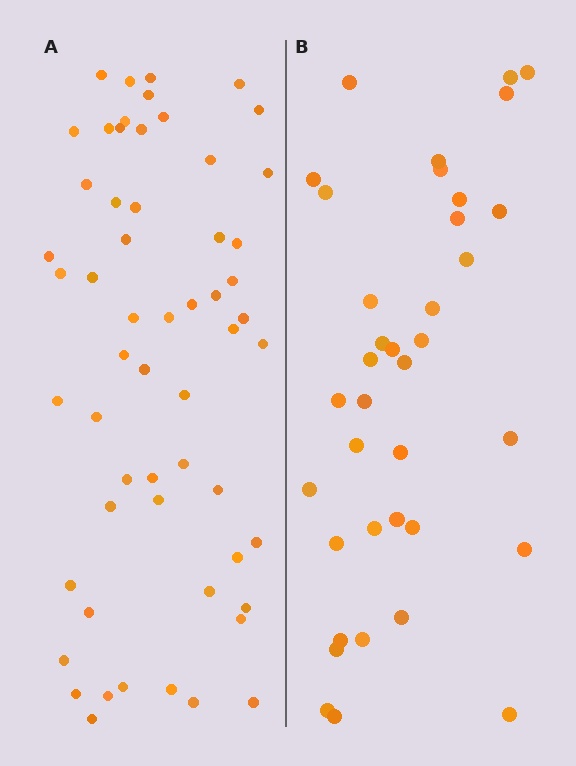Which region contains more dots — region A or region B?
Region A (the left region) has more dots.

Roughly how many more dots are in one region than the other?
Region A has approximately 20 more dots than region B.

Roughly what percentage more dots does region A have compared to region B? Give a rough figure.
About 55% more.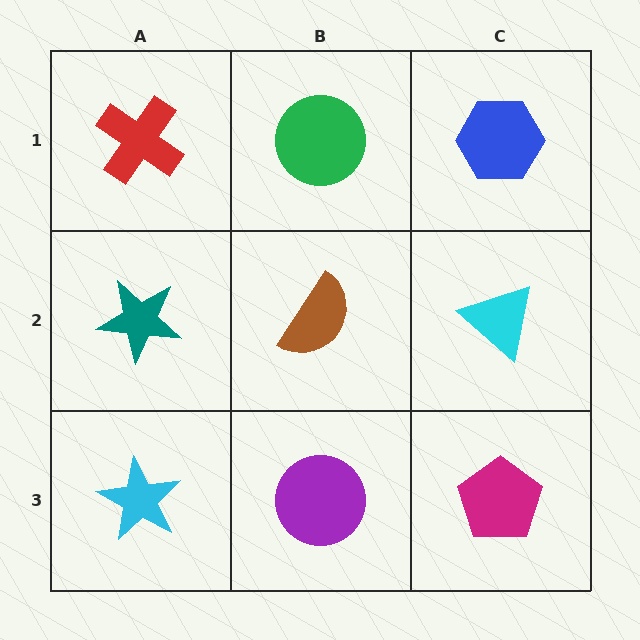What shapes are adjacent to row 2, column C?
A blue hexagon (row 1, column C), a magenta pentagon (row 3, column C), a brown semicircle (row 2, column B).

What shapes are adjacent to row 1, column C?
A cyan triangle (row 2, column C), a green circle (row 1, column B).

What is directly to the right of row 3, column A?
A purple circle.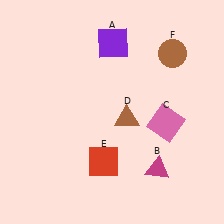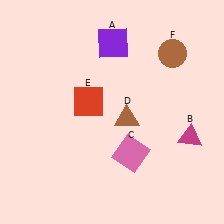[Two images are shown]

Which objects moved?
The objects that moved are: the magenta triangle (B), the pink square (C), the red square (E).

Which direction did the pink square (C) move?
The pink square (C) moved left.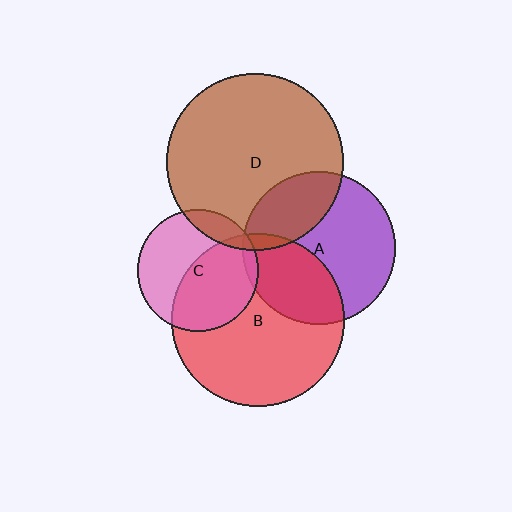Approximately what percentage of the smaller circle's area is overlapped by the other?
Approximately 5%.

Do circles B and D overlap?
Yes.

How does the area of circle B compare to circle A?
Approximately 1.3 times.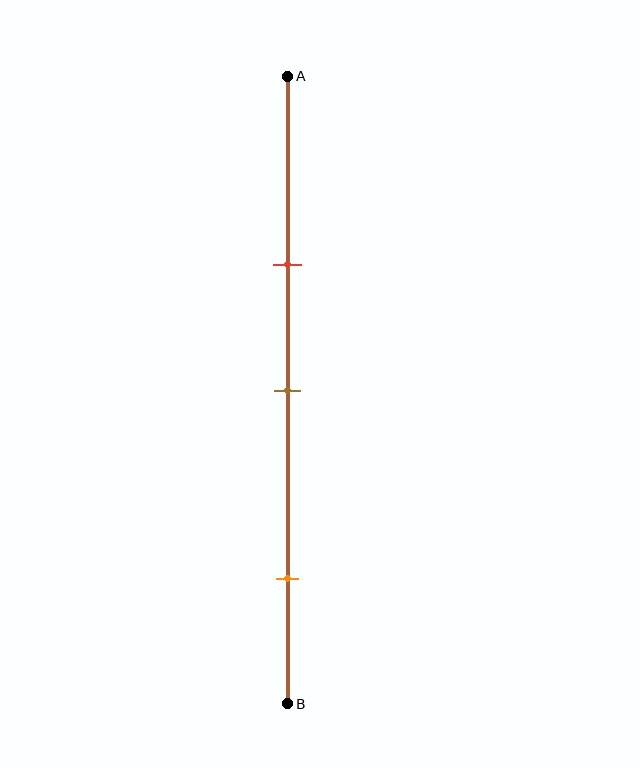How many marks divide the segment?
There are 3 marks dividing the segment.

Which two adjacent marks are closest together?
The red and brown marks are the closest adjacent pair.